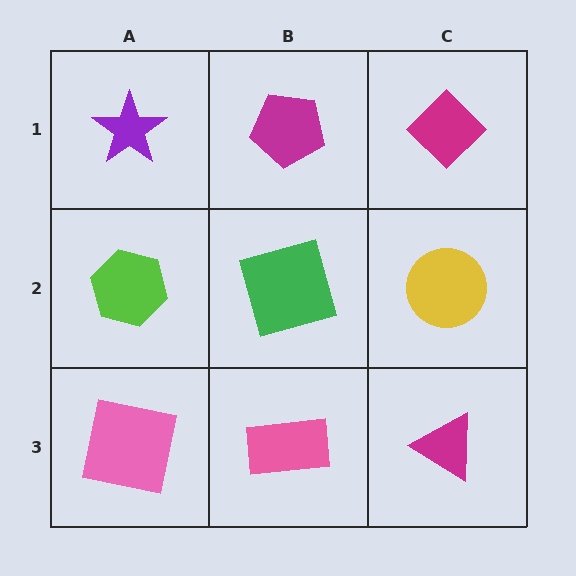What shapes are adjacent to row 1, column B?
A green square (row 2, column B), a purple star (row 1, column A), a magenta diamond (row 1, column C).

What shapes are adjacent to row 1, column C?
A yellow circle (row 2, column C), a magenta pentagon (row 1, column B).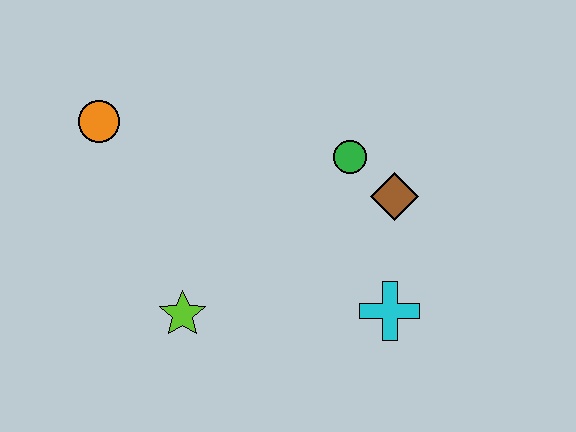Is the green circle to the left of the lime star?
No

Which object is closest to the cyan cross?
The brown diamond is closest to the cyan cross.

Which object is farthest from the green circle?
The orange circle is farthest from the green circle.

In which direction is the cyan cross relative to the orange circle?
The cyan cross is to the right of the orange circle.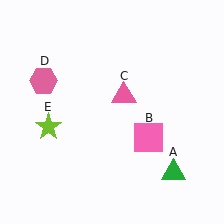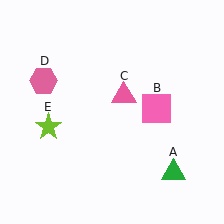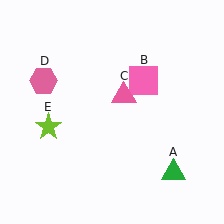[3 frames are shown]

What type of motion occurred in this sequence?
The pink square (object B) rotated counterclockwise around the center of the scene.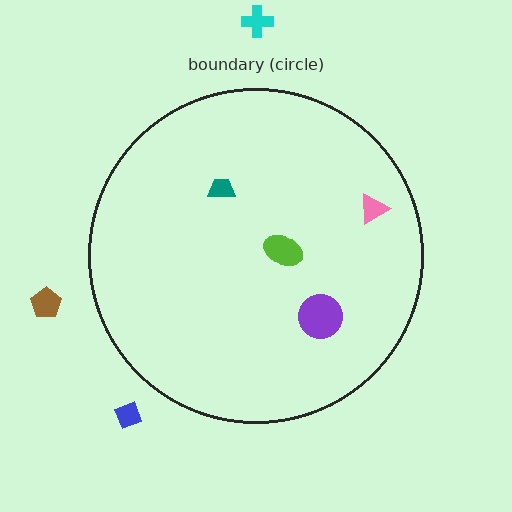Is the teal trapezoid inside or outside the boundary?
Inside.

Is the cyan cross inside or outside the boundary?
Outside.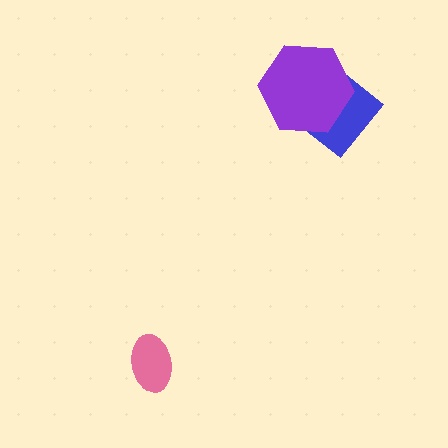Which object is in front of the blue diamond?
The purple hexagon is in front of the blue diamond.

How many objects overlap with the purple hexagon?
1 object overlaps with the purple hexagon.